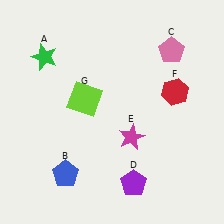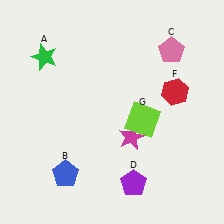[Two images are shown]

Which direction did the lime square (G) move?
The lime square (G) moved right.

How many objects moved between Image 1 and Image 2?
1 object moved between the two images.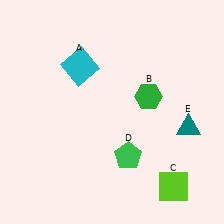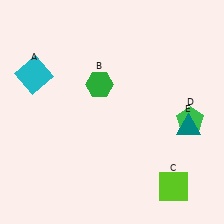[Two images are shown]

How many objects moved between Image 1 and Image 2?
3 objects moved between the two images.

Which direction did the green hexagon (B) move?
The green hexagon (B) moved left.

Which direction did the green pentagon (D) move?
The green pentagon (D) moved right.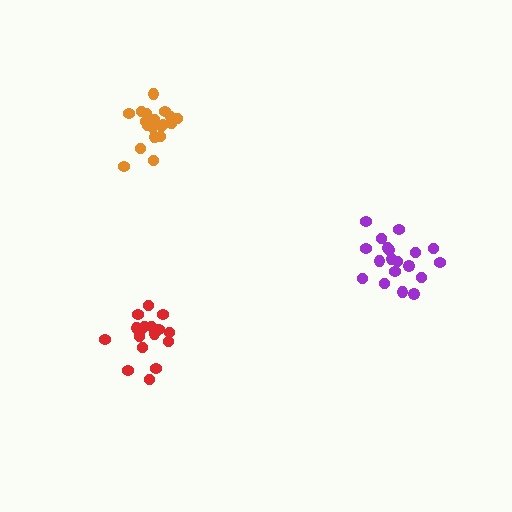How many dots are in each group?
Group 1: 20 dots, Group 2: 17 dots, Group 3: 19 dots (56 total).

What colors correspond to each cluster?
The clusters are colored: orange, red, purple.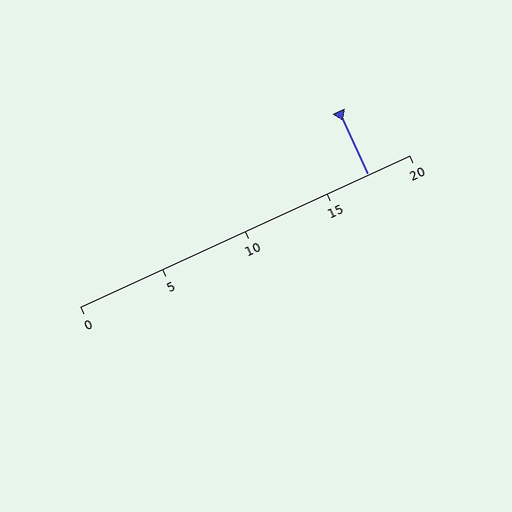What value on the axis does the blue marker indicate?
The marker indicates approximately 17.5.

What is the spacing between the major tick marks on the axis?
The major ticks are spaced 5 apart.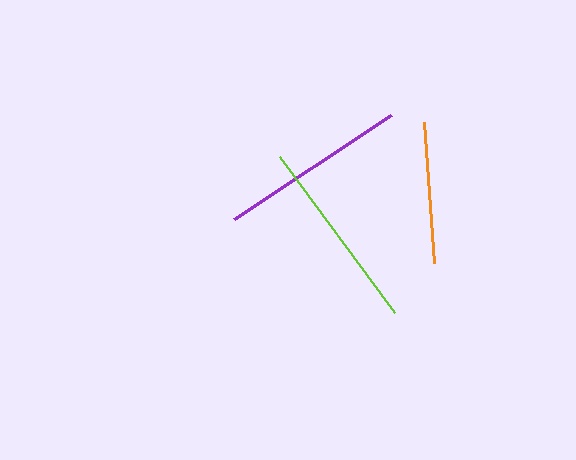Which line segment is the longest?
The lime line is the longest at approximately 193 pixels.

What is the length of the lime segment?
The lime segment is approximately 193 pixels long.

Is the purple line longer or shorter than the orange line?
The purple line is longer than the orange line.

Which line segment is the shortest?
The orange line is the shortest at approximately 141 pixels.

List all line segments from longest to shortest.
From longest to shortest: lime, purple, orange.